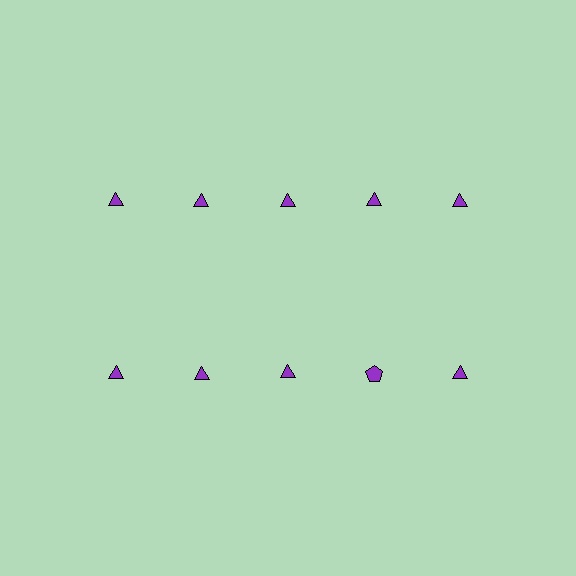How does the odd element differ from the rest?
It has a different shape: pentagon instead of triangle.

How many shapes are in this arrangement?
There are 10 shapes arranged in a grid pattern.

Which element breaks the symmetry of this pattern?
The purple pentagon in the second row, second from right column breaks the symmetry. All other shapes are purple triangles.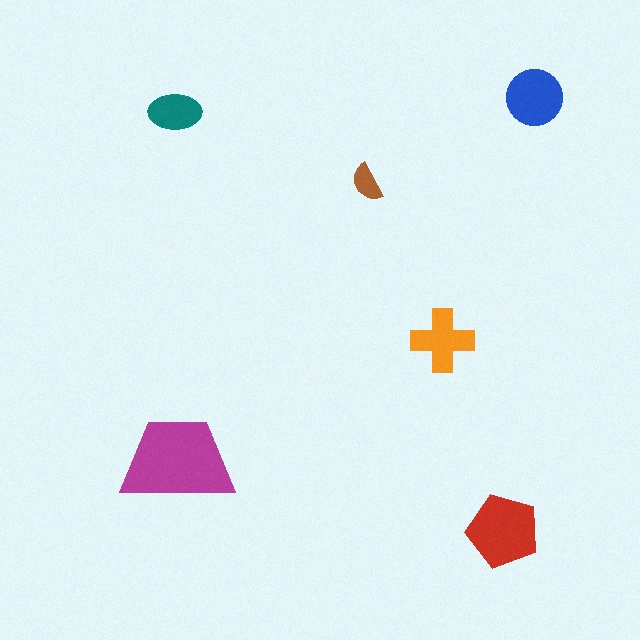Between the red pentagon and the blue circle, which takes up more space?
The red pentagon.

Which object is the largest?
The magenta trapezoid.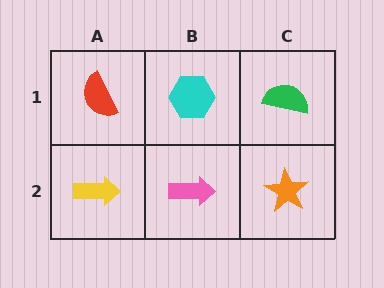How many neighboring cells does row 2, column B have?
3.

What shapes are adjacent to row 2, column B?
A cyan hexagon (row 1, column B), a yellow arrow (row 2, column A), an orange star (row 2, column C).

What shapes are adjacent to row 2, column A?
A red semicircle (row 1, column A), a pink arrow (row 2, column B).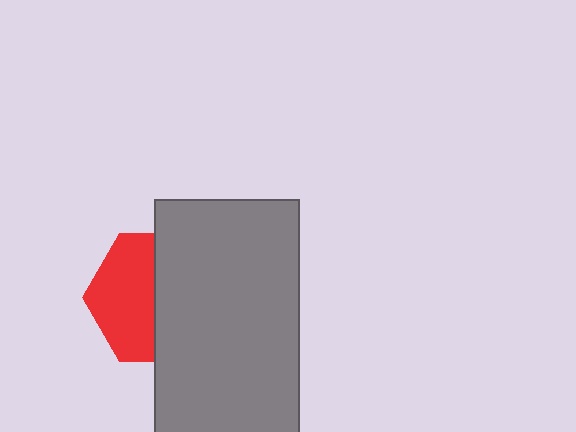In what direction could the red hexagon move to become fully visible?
The red hexagon could move left. That would shift it out from behind the gray rectangle entirely.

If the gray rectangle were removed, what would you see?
You would see the complete red hexagon.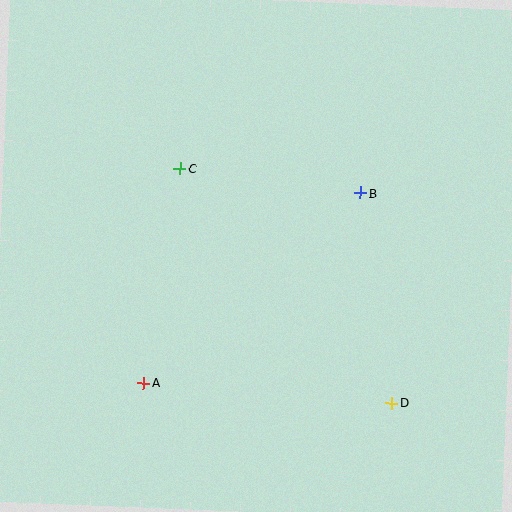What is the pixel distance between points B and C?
The distance between B and C is 182 pixels.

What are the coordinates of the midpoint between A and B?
The midpoint between A and B is at (252, 288).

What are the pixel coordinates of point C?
Point C is at (180, 168).